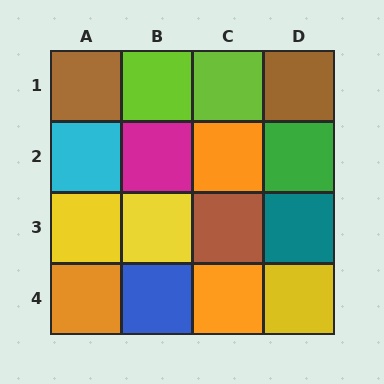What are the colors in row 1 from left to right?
Brown, lime, lime, brown.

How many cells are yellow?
3 cells are yellow.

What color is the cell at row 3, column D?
Teal.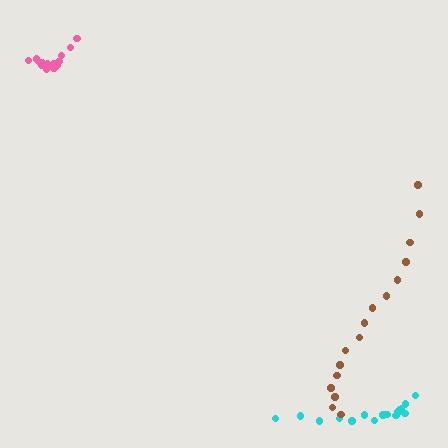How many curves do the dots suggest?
There are 3 distinct paths.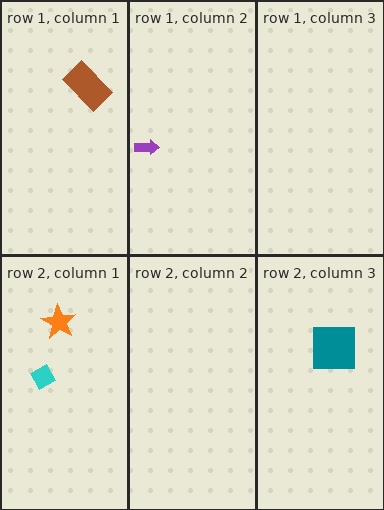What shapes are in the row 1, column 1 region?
The brown rectangle.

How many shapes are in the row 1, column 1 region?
1.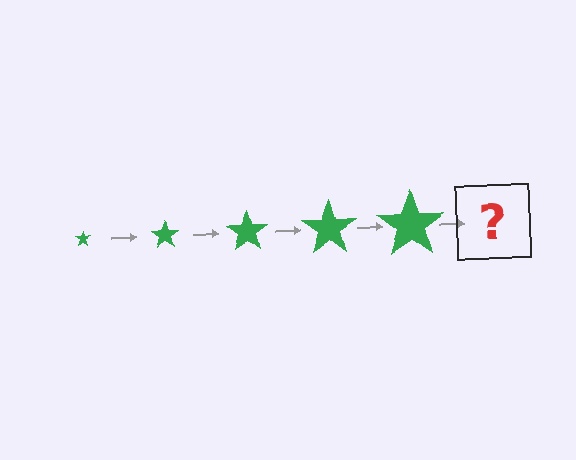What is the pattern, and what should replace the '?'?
The pattern is that the star gets progressively larger each step. The '?' should be a green star, larger than the previous one.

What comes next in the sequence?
The next element should be a green star, larger than the previous one.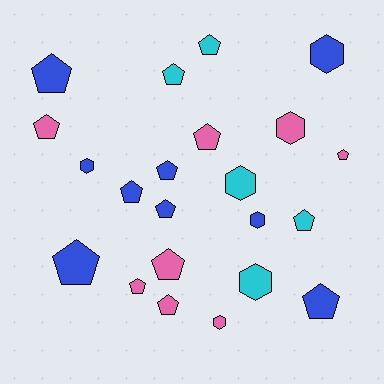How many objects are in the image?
There are 22 objects.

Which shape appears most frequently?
Pentagon, with 15 objects.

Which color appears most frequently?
Blue, with 9 objects.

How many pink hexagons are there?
There are 2 pink hexagons.